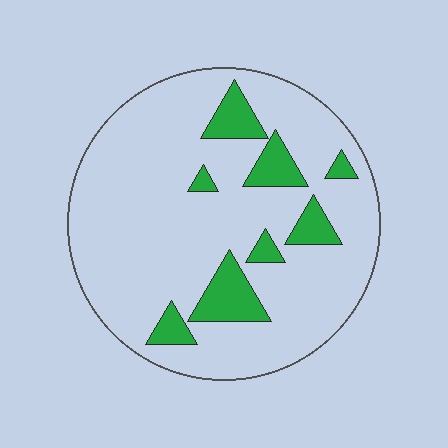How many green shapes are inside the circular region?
8.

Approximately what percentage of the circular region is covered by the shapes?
Approximately 15%.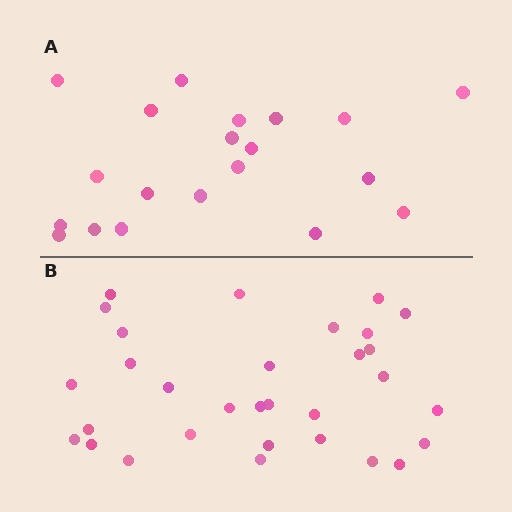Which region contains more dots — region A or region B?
Region B (the bottom region) has more dots.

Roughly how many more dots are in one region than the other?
Region B has roughly 12 or so more dots than region A.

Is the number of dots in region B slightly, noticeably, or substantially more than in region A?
Region B has substantially more. The ratio is roughly 1.6 to 1.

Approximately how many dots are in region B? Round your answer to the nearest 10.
About 30 dots. (The exact count is 31, which rounds to 30.)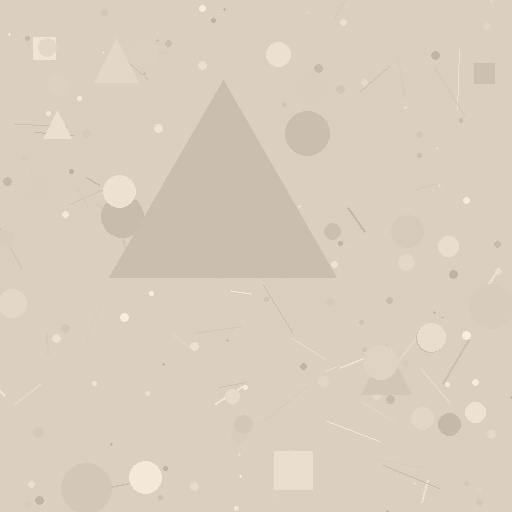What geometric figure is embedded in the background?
A triangle is embedded in the background.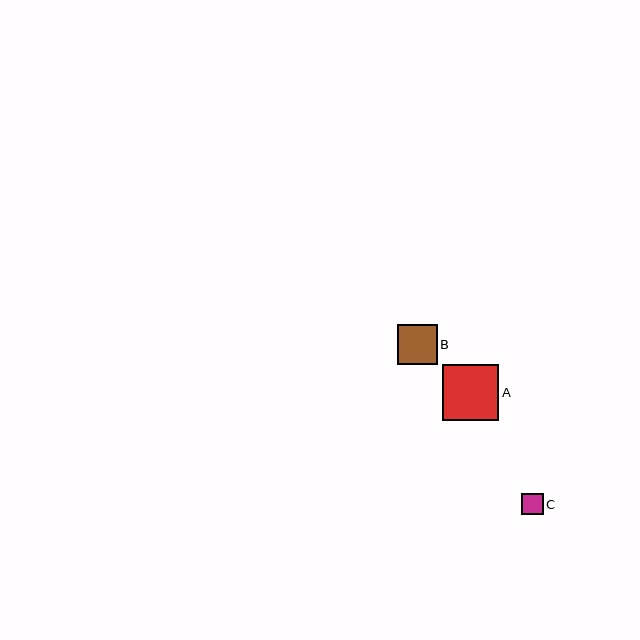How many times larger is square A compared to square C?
Square A is approximately 2.6 times the size of square C.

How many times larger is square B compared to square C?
Square B is approximately 1.9 times the size of square C.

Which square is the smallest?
Square C is the smallest with a size of approximately 21 pixels.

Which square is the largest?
Square A is the largest with a size of approximately 56 pixels.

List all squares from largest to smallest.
From largest to smallest: A, B, C.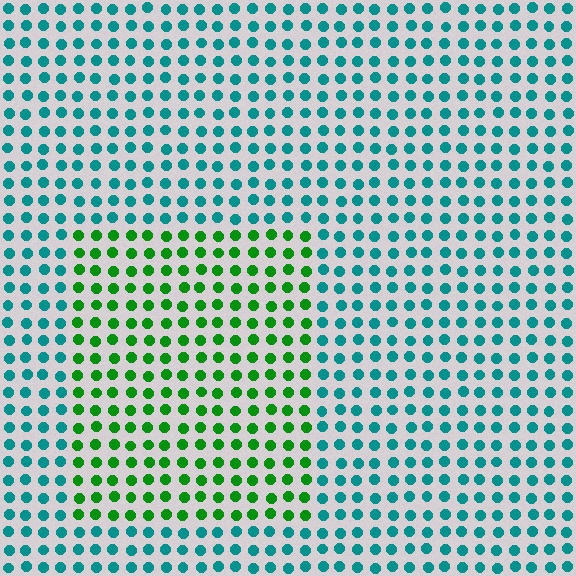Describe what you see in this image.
The image is filled with small teal elements in a uniform arrangement. A rectangle-shaped region is visible where the elements are tinted to a slightly different hue, forming a subtle color boundary.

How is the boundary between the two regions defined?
The boundary is defined purely by a slight shift in hue (about 55 degrees). Spacing, size, and orientation are identical on both sides.